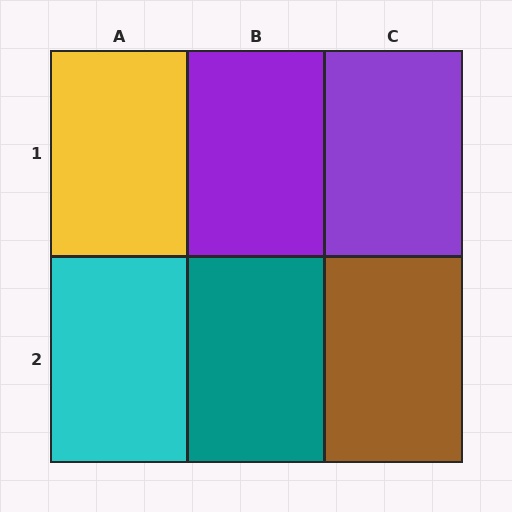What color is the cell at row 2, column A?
Cyan.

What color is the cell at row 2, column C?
Brown.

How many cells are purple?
2 cells are purple.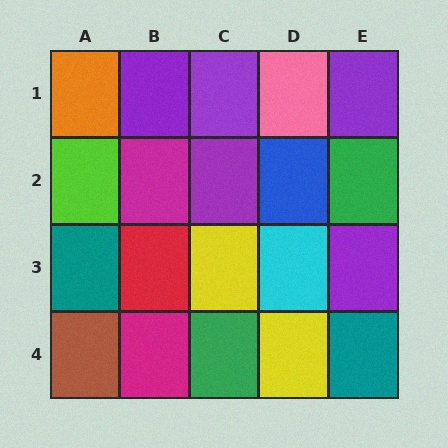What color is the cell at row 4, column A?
Brown.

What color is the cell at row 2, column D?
Blue.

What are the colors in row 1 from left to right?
Orange, purple, purple, pink, purple.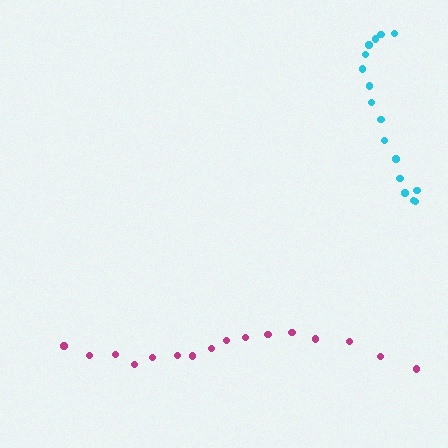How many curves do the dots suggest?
There are 2 distinct paths.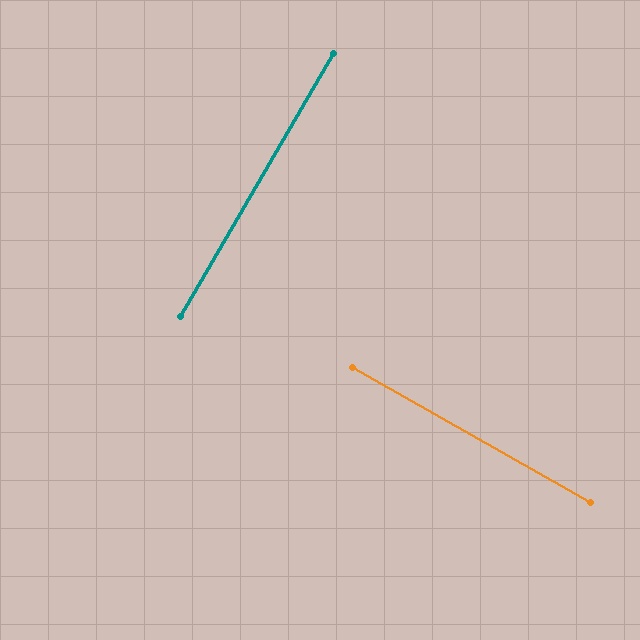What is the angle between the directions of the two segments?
Approximately 89 degrees.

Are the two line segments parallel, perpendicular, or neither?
Perpendicular — they meet at approximately 89°.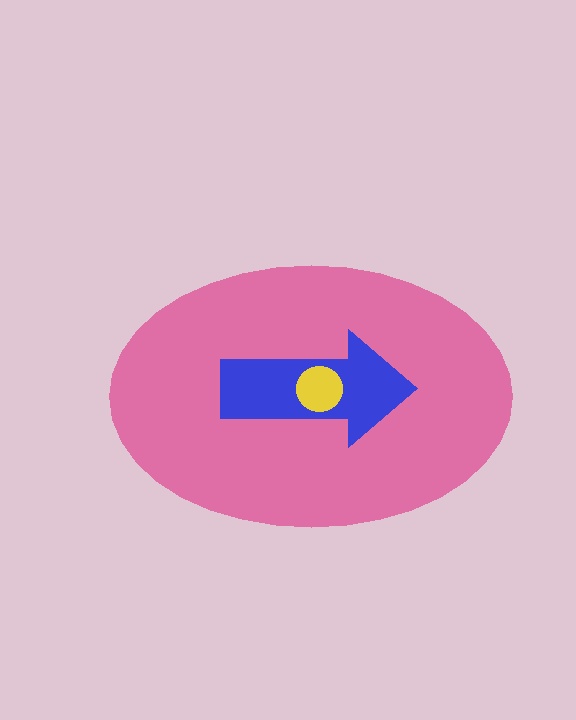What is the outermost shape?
The pink ellipse.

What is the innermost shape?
The yellow circle.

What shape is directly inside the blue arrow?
The yellow circle.